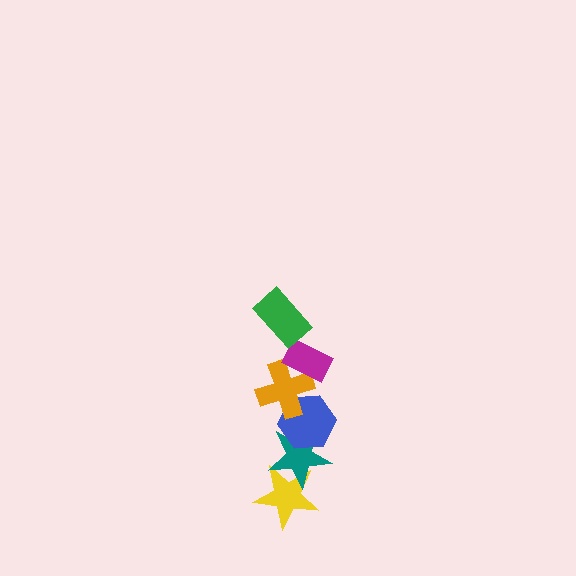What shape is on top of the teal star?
The blue hexagon is on top of the teal star.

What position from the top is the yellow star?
The yellow star is 6th from the top.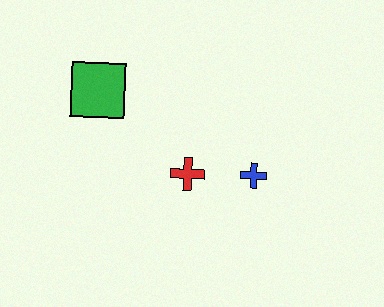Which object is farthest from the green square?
The blue cross is farthest from the green square.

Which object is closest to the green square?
The red cross is closest to the green square.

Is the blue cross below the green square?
Yes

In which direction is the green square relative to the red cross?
The green square is to the left of the red cross.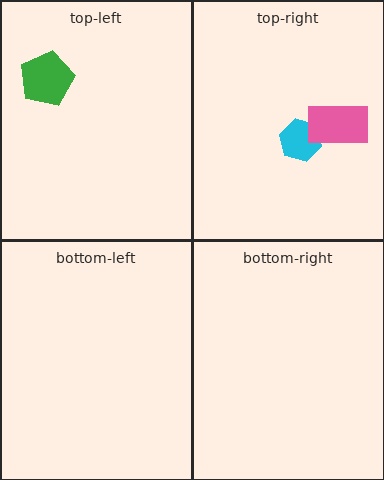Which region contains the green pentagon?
The top-left region.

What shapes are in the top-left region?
The green pentagon.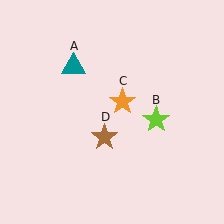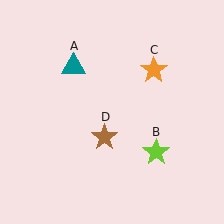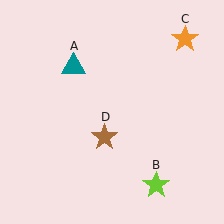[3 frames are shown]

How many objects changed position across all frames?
2 objects changed position: lime star (object B), orange star (object C).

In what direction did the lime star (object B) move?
The lime star (object B) moved down.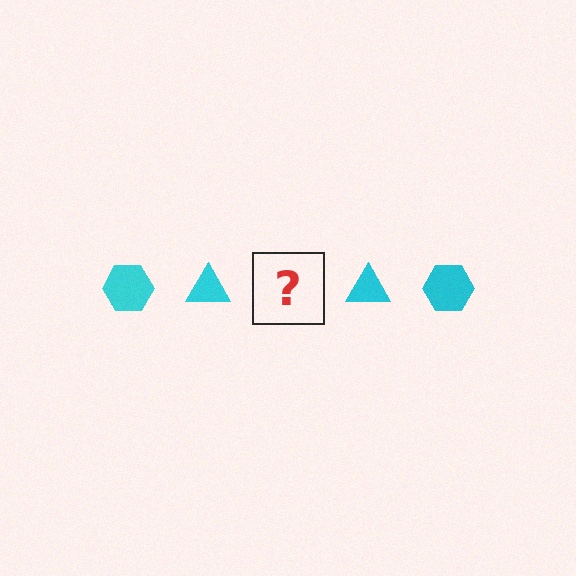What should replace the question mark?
The question mark should be replaced with a cyan hexagon.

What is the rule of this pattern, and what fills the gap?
The rule is that the pattern cycles through hexagon, triangle shapes in cyan. The gap should be filled with a cyan hexagon.